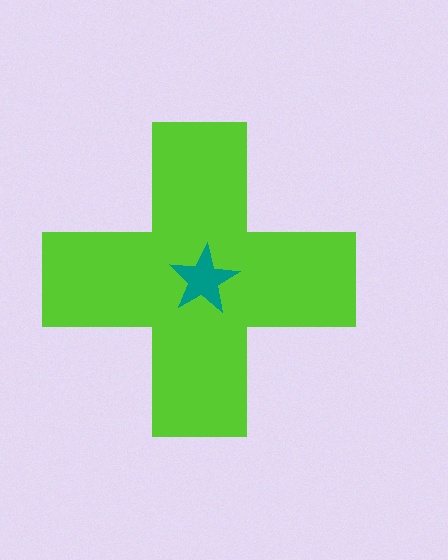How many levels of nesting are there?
2.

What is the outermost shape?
The lime cross.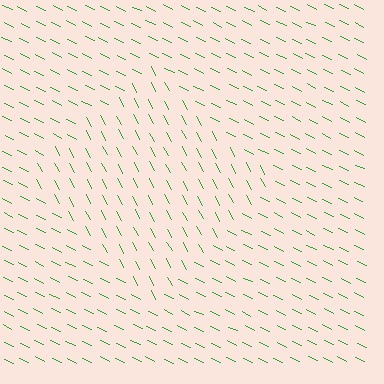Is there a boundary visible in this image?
Yes, there is a texture boundary formed by a change in line orientation.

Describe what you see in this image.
The image is filled with small green line segments. A diamond region in the image has lines oriented differently from the surrounding lines, creating a visible texture boundary.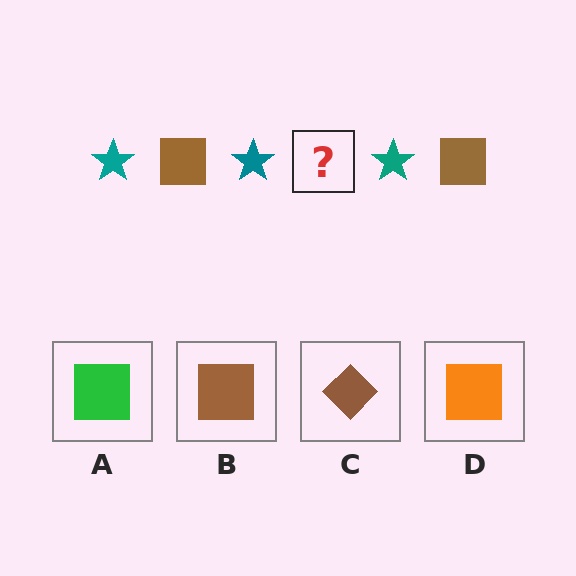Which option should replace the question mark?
Option B.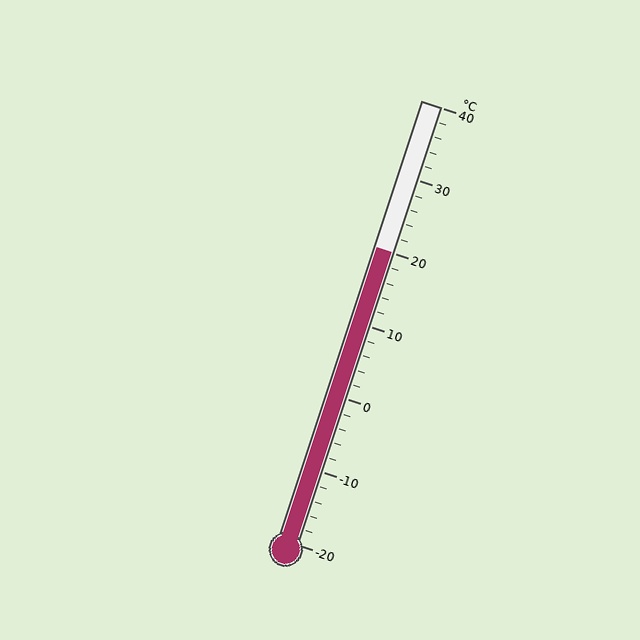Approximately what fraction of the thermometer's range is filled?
The thermometer is filled to approximately 65% of its range.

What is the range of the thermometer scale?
The thermometer scale ranges from -20°C to 40°C.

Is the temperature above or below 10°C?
The temperature is above 10°C.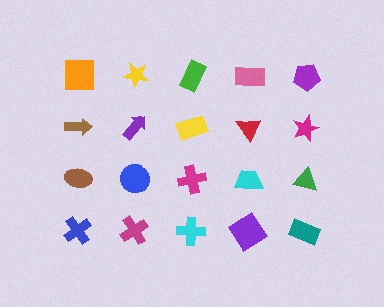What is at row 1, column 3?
A green rectangle.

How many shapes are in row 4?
5 shapes.